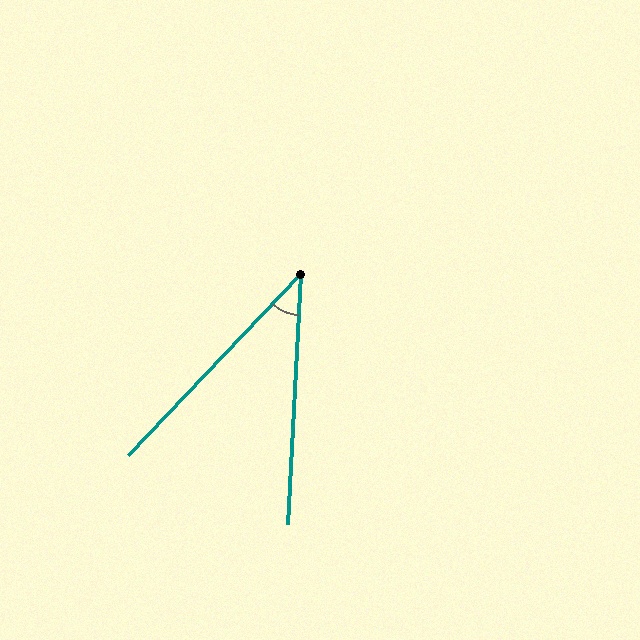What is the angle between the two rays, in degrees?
Approximately 41 degrees.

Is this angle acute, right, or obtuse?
It is acute.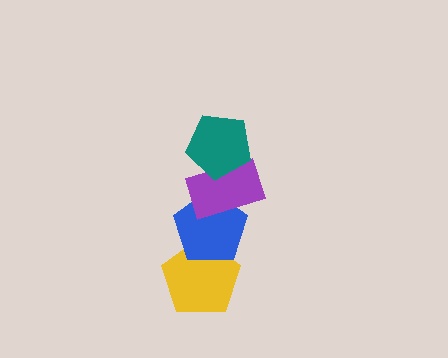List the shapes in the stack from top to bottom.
From top to bottom: the teal pentagon, the purple rectangle, the blue pentagon, the yellow pentagon.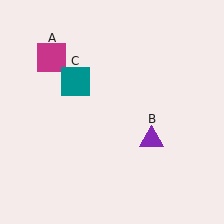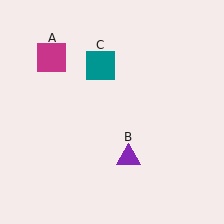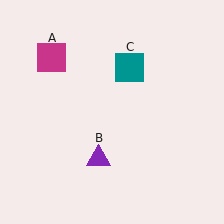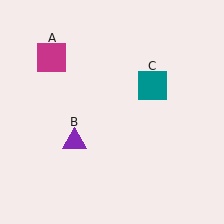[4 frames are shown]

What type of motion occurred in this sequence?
The purple triangle (object B), teal square (object C) rotated clockwise around the center of the scene.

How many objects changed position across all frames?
2 objects changed position: purple triangle (object B), teal square (object C).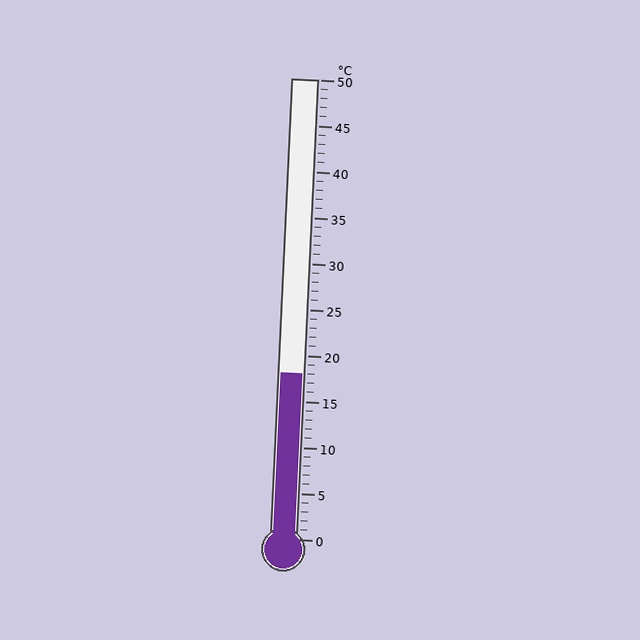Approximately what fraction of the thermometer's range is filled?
The thermometer is filled to approximately 35% of its range.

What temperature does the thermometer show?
The thermometer shows approximately 18°C.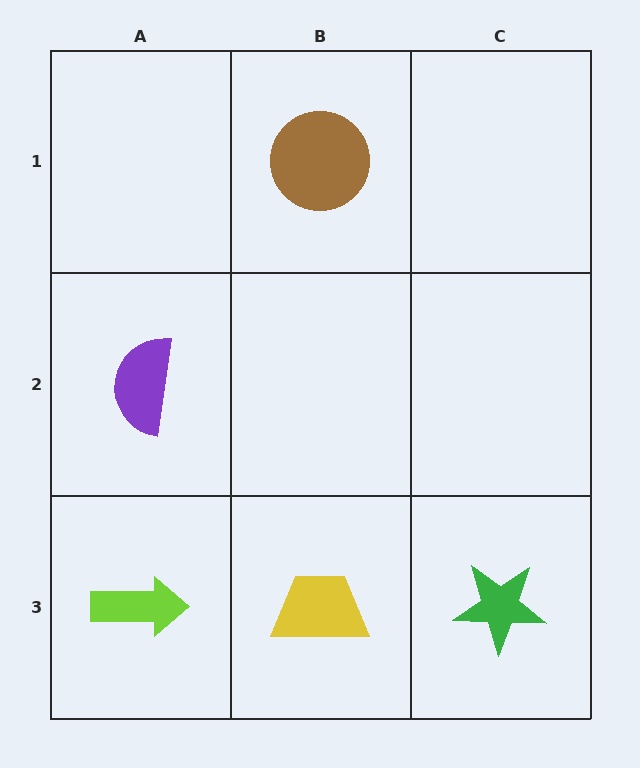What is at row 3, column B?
A yellow trapezoid.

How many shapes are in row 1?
1 shape.